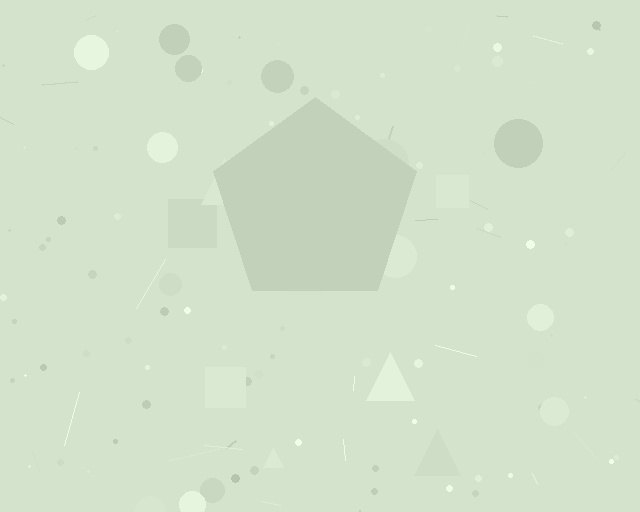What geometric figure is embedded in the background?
A pentagon is embedded in the background.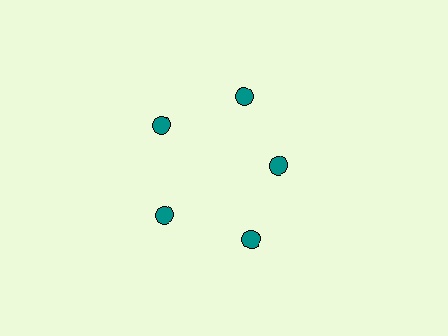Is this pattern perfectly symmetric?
No. The 5 teal circles are arranged in a ring, but one element near the 3 o'clock position is pulled inward toward the center, breaking the 5-fold rotational symmetry.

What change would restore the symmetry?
The symmetry would be restored by moving it outward, back onto the ring so that all 5 circles sit at equal angles and equal distance from the center.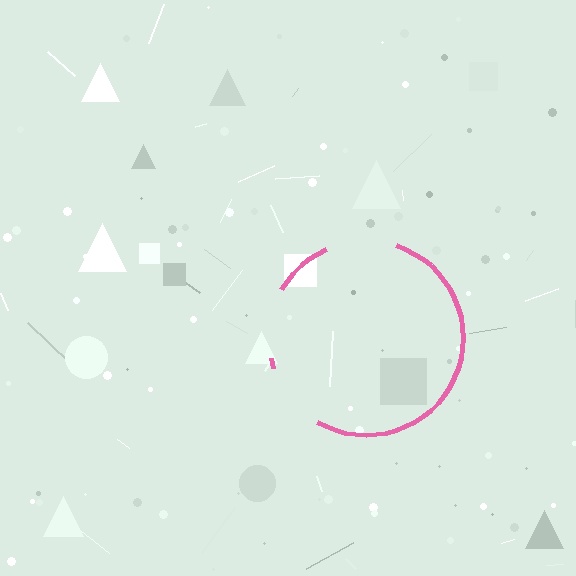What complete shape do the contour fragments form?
The contour fragments form a circle.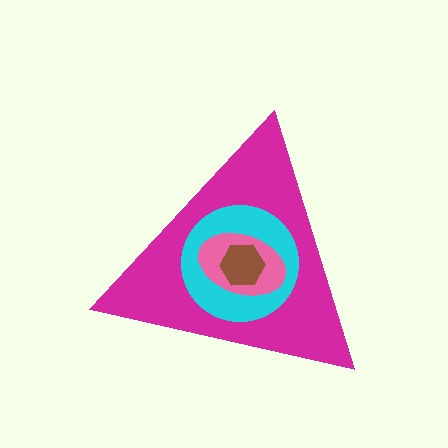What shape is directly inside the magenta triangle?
The cyan circle.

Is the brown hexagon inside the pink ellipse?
Yes.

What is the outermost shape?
The magenta triangle.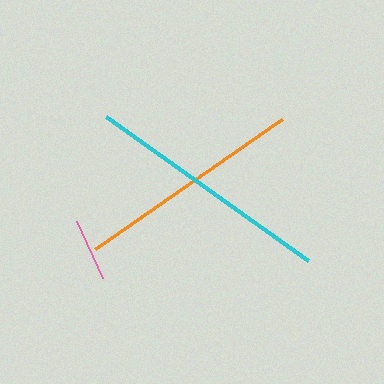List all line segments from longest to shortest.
From longest to shortest: cyan, orange, pink.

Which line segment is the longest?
The cyan line is the longest at approximately 249 pixels.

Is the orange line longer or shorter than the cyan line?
The cyan line is longer than the orange line.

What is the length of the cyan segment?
The cyan segment is approximately 249 pixels long.